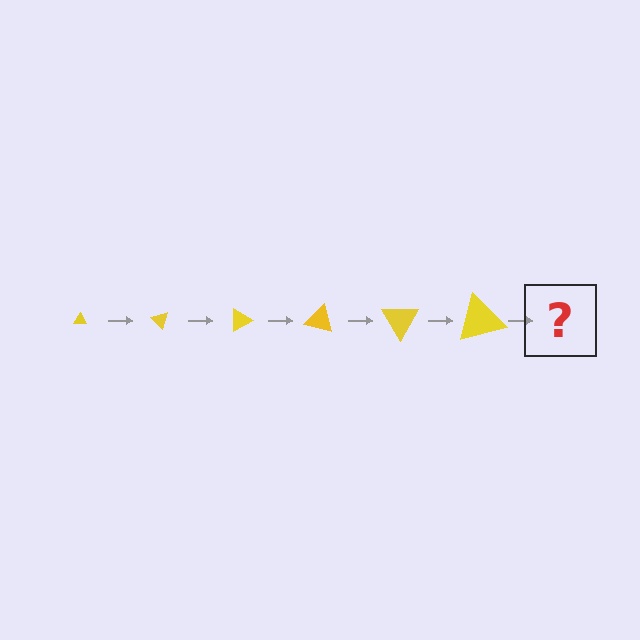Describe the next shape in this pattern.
It should be a triangle, larger than the previous one and rotated 270 degrees from the start.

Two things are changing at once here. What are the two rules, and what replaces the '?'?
The two rules are that the triangle grows larger each step and it rotates 45 degrees each step. The '?' should be a triangle, larger than the previous one and rotated 270 degrees from the start.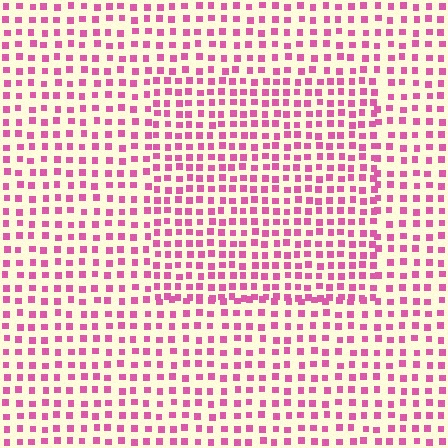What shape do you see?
I see a rectangle.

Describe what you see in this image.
The image contains small pink elements arranged at two different densities. A rectangle-shaped region is visible where the elements are more densely packed than the surrounding area.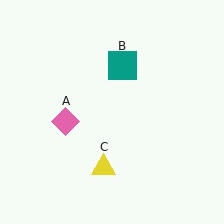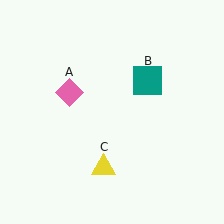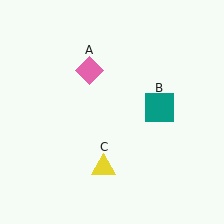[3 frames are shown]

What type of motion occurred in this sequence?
The pink diamond (object A), teal square (object B) rotated clockwise around the center of the scene.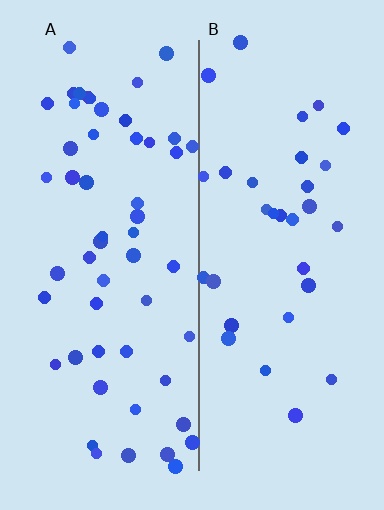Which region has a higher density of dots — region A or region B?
A (the left).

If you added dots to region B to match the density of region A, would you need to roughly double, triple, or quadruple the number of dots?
Approximately double.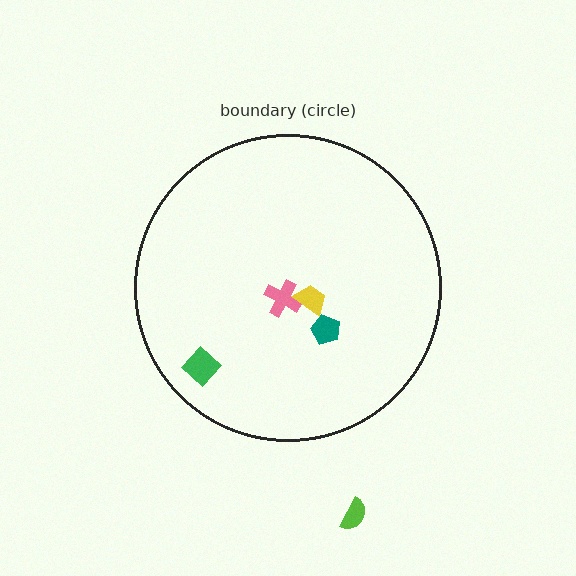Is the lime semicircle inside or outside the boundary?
Outside.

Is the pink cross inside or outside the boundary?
Inside.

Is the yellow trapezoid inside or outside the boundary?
Inside.